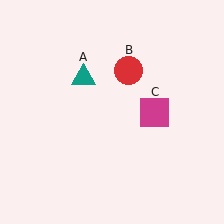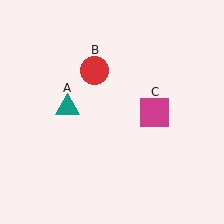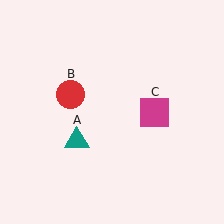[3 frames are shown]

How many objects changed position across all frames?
2 objects changed position: teal triangle (object A), red circle (object B).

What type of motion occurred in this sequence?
The teal triangle (object A), red circle (object B) rotated counterclockwise around the center of the scene.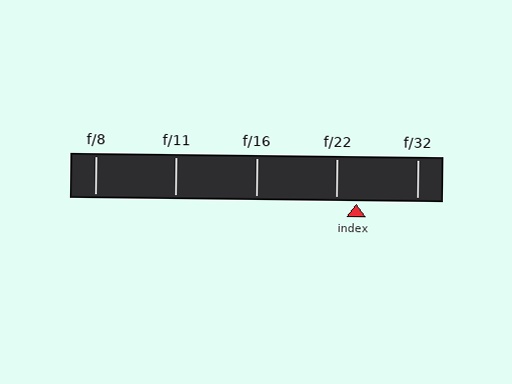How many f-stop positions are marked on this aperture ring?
There are 5 f-stop positions marked.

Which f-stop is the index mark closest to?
The index mark is closest to f/22.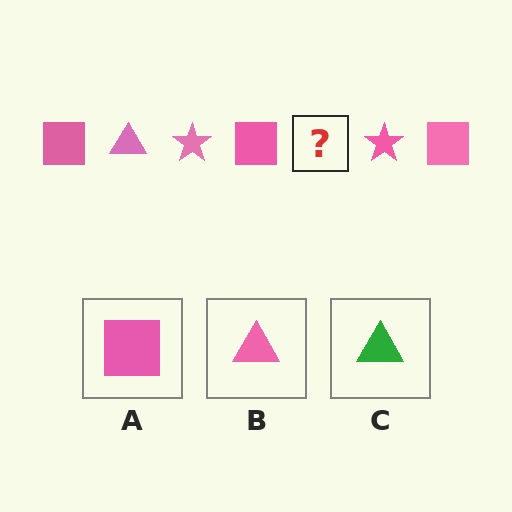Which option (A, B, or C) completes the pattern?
B.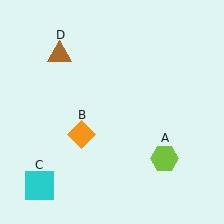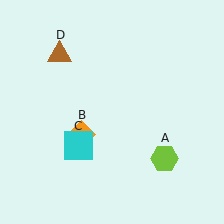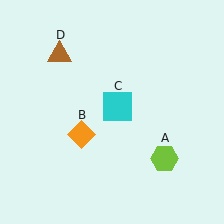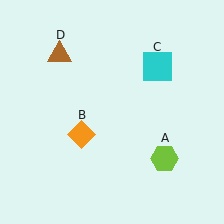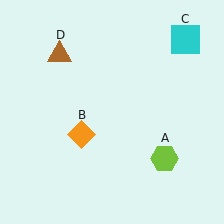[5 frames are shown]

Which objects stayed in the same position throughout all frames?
Lime hexagon (object A) and orange diamond (object B) and brown triangle (object D) remained stationary.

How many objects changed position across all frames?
1 object changed position: cyan square (object C).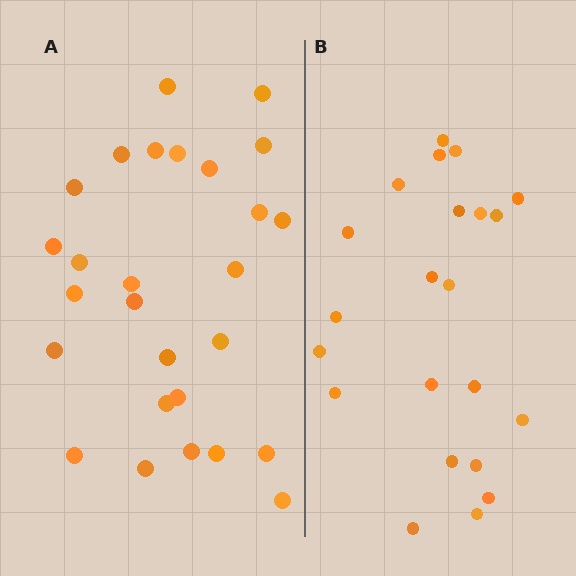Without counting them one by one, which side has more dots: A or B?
Region A (the left region) has more dots.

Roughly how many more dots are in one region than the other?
Region A has about 5 more dots than region B.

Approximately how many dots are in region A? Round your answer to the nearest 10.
About 30 dots. (The exact count is 27, which rounds to 30.)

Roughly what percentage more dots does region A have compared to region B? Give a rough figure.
About 25% more.